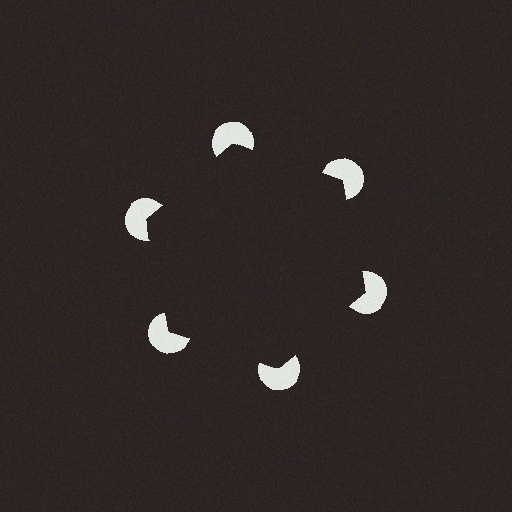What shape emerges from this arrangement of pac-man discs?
An illusory hexagon — its edges are inferred from the aligned wedge cuts in the pac-man discs, not physically drawn.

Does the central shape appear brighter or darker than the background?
It typically appears slightly darker than the background, even though no actual brightness change is drawn.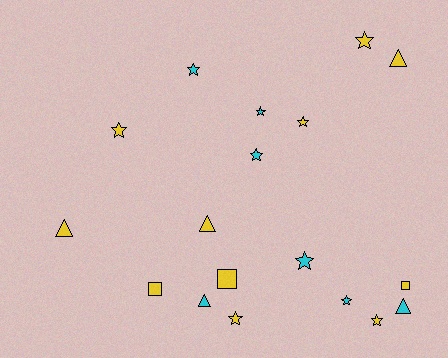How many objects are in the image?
There are 18 objects.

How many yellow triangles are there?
There are 3 yellow triangles.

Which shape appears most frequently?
Star, with 10 objects.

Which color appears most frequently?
Yellow, with 11 objects.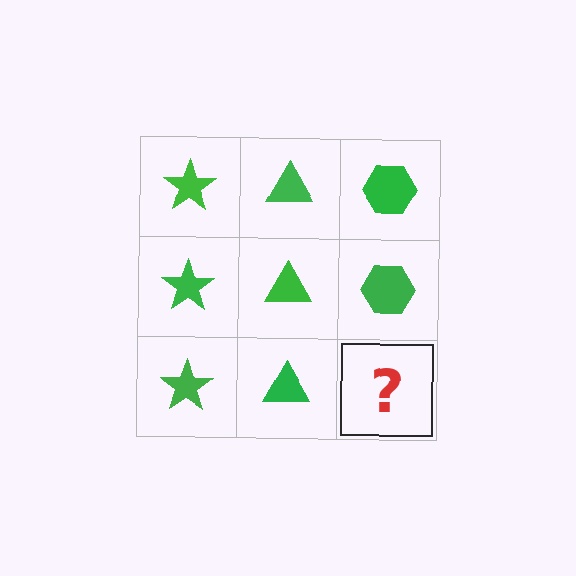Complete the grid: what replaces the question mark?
The question mark should be replaced with a green hexagon.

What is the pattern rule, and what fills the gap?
The rule is that each column has a consistent shape. The gap should be filled with a green hexagon.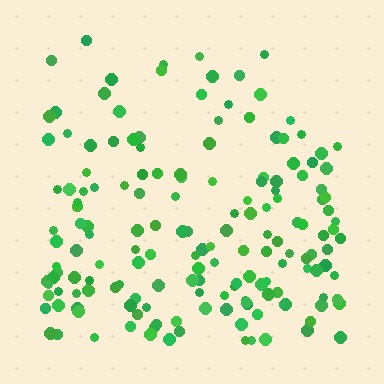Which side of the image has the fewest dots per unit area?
The top.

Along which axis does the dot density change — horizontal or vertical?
Vertical.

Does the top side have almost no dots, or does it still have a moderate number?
Still a moderate number, just noticeably fewer than the bottom.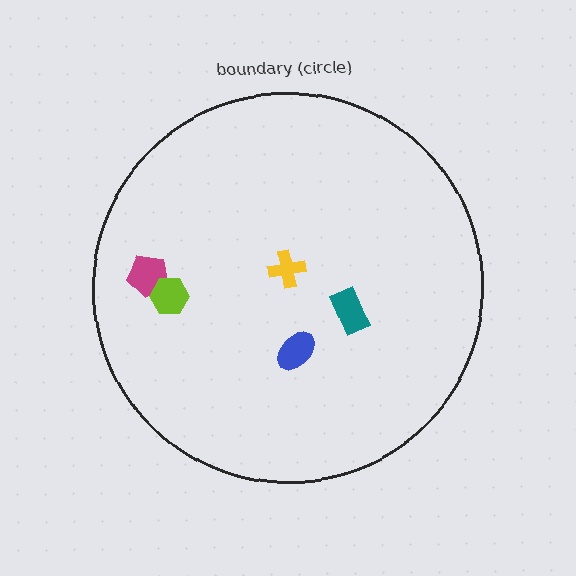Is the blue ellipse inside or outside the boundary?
Inside.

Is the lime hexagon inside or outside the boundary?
Inside.